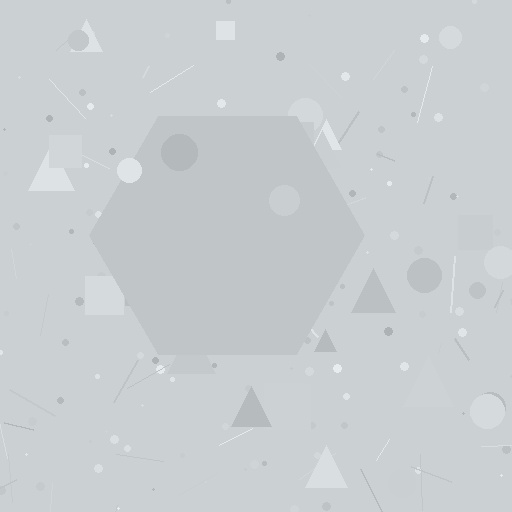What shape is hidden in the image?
A hexagon is hidden in the image.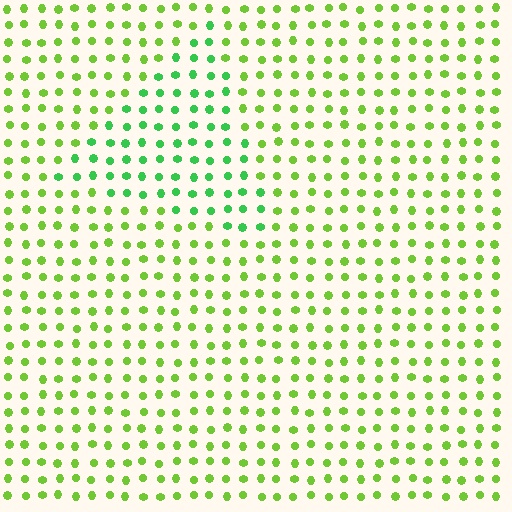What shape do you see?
I see a triangle.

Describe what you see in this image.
The image is filled with small lime elements in a uniform arrangement. A triangle-shaped region is visible where the elements are tinted to a slightly different hue, forming a subtle color boundary.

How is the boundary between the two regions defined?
The boundary is defined purely by a slight shift in hue (about 34 degrees). Spacing, size, and orientation are identical on both sides.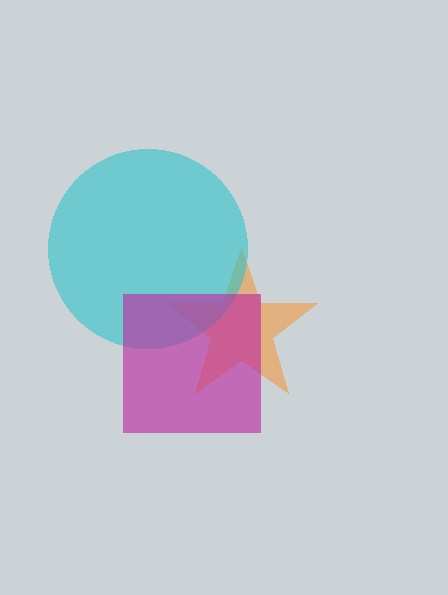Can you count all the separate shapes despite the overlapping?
Yes, there are 3 separate shapes.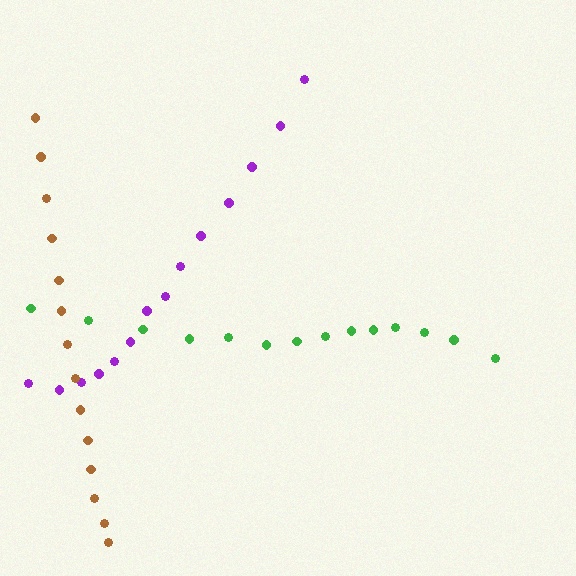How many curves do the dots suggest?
There are 3 distinct paths.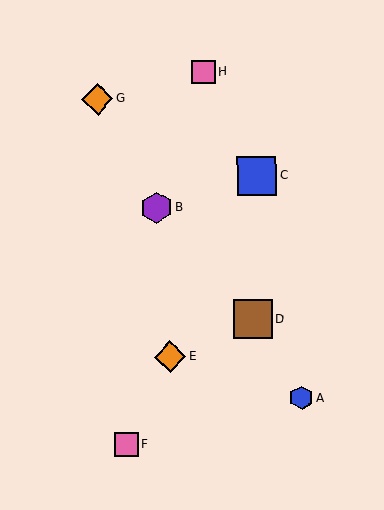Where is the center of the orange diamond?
The center of the orange diamond is at (170, 357).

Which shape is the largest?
The blue square (labeled C) is the largest.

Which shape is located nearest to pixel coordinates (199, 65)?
The pink square (labeled H) at (203, 72) is nearest to that location.